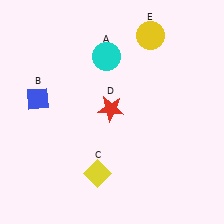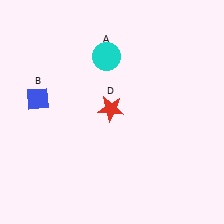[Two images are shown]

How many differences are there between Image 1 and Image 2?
There are 2 differences between the two images.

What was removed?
The yellow diamond (C), the yellow circle (E) were removed in Image 2.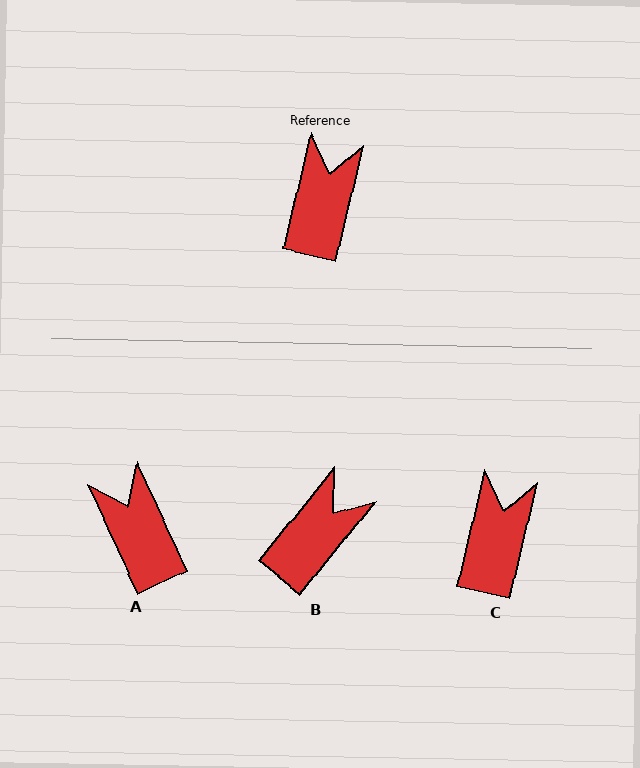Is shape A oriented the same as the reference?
No, it is off by about 39 degrees.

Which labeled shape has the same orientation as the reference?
C.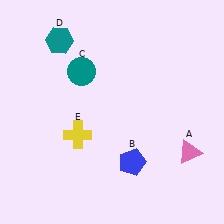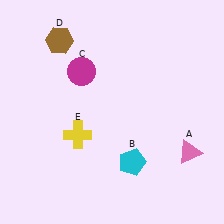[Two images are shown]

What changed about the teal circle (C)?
In Image 1, C is teal. In Image 2, it changed to magenta.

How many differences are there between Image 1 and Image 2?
There are 3 differences between the two images.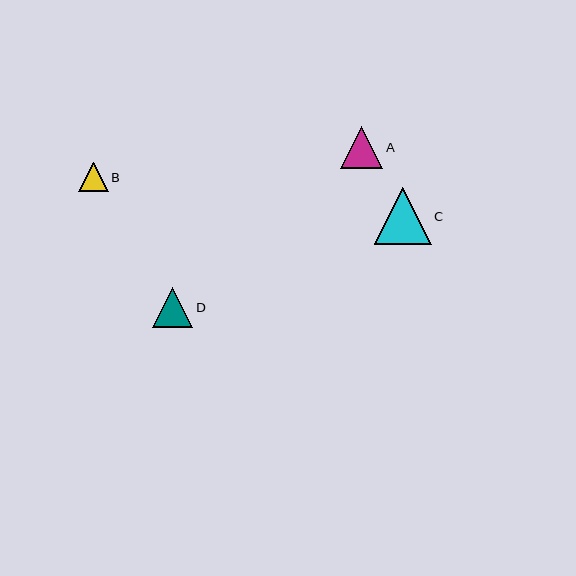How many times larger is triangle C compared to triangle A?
Triangle C is approximately 1.3 times the size of triangle A.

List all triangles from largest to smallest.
From largest to smallest: C, A, D, B.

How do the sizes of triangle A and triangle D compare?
Triangle A and triangle D are approximately the same size.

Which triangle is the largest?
Triangle C is the largest with a size of approximately 56 pixels.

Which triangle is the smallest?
Triangle B is the smallest with a size of approximately 29 pixels.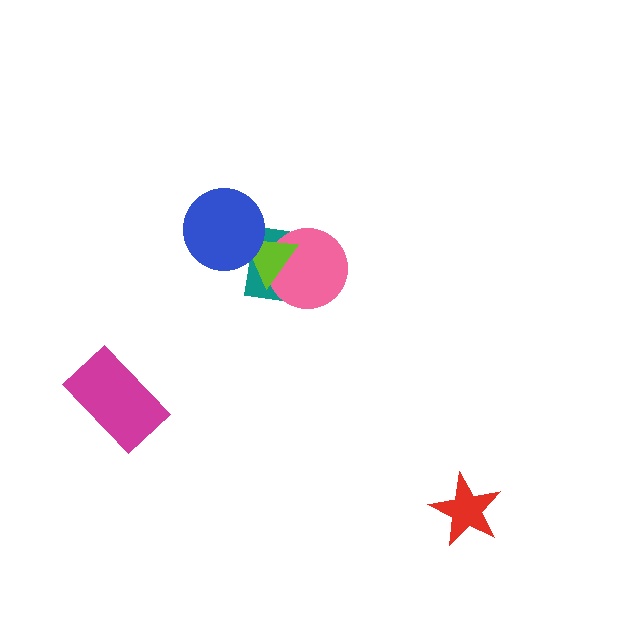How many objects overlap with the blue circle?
1 object overlaps with the blue circle.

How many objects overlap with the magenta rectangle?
0 objects overlap with the magenta rectangle.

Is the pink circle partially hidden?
Yes, it is partially covered by another shape.